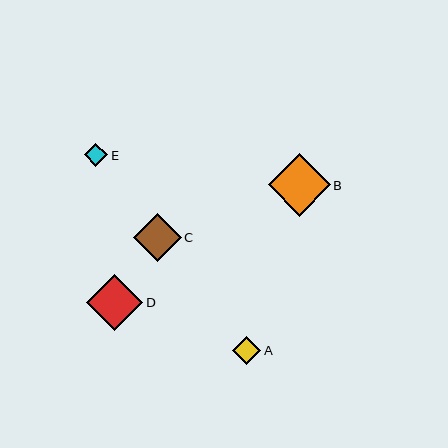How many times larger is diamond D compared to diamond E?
Diamond D is approximately 2.4 times the size of diamond E.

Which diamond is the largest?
Diamond B is the largest with a size of approximately 62 pixels.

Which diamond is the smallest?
Diamond E is the smallest with a size of approximately 23 pixels.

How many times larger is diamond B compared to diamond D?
Diamond B is approximately 1.1 times the size of diamond D.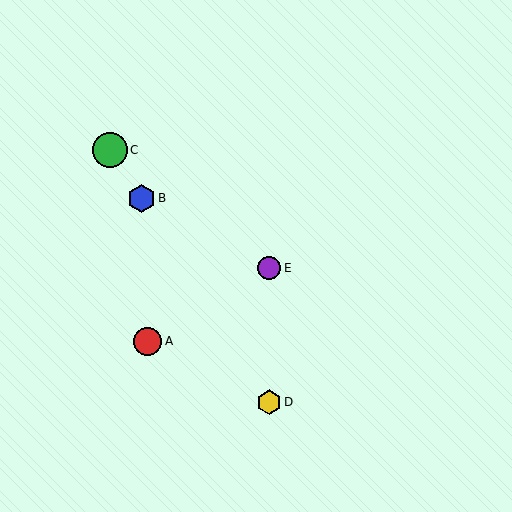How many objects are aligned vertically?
2 objects (D, E) are aligned vertically.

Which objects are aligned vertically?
Objects D, E are aligned vertically.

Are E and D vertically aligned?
Yes, both are at x≈269.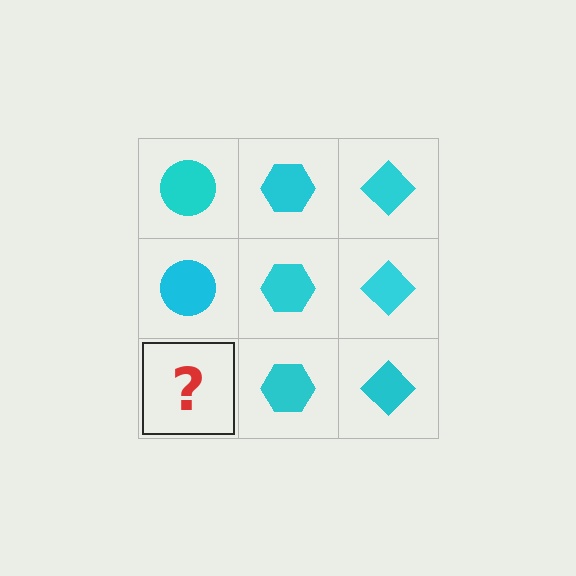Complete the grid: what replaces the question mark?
The question mark should be replaced with a cyan circle.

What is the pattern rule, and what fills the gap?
The rule is that each column has a consistent shape. The gap should be filled with a cyan circle.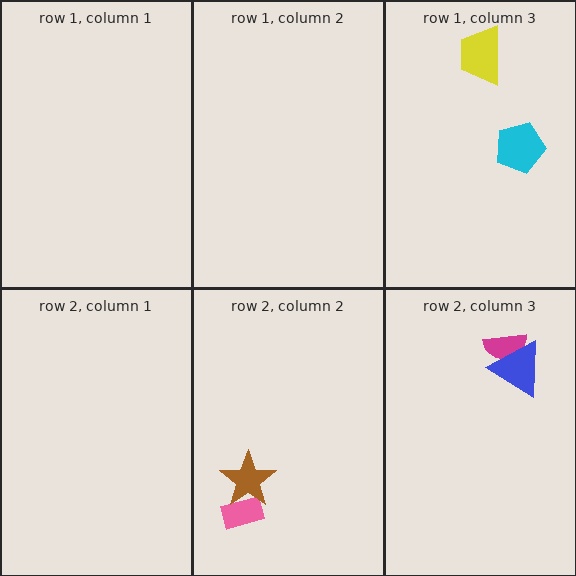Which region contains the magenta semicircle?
The row 2, column 3 region.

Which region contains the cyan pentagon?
The row 1, column 3 region.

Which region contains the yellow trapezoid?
The row 1, column 3 region.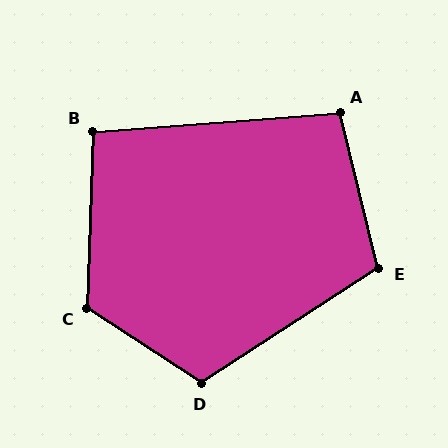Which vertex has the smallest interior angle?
B, at approximately 96 degrees.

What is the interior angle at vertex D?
Approximately 114 degrees (obtuse).